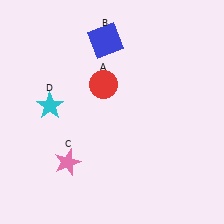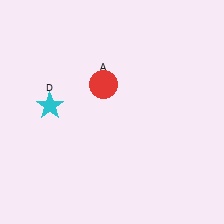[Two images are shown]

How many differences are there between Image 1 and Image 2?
There are 2 differences between the two images.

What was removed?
The blue square (B), the pink star (C) were removed in Image 2.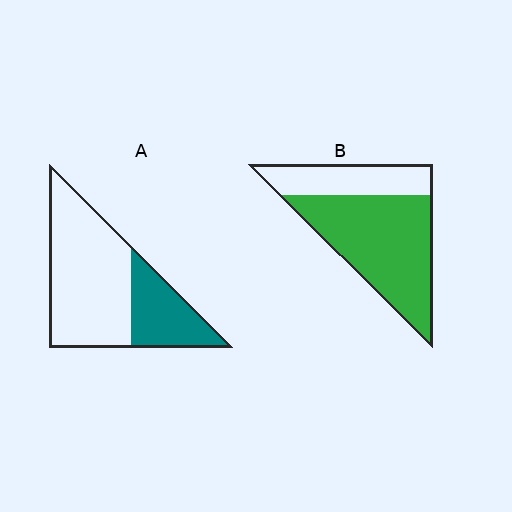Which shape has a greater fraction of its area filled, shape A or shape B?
Shape B.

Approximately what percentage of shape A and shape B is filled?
A is approximately 30% and B is approximately 70%.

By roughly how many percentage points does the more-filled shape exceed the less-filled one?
By roughly 40 percentage points (B over A).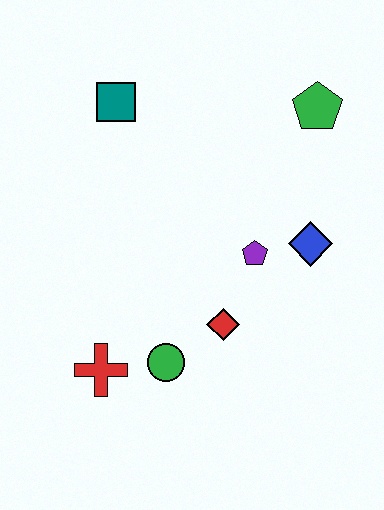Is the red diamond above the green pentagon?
No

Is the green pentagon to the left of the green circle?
No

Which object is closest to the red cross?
The green circle is closest to the red cross.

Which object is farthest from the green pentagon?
The red cross is farthest from the green pentagon.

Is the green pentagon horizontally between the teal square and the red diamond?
No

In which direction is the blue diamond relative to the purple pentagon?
The blue diamond is to the right of the purple pentagon.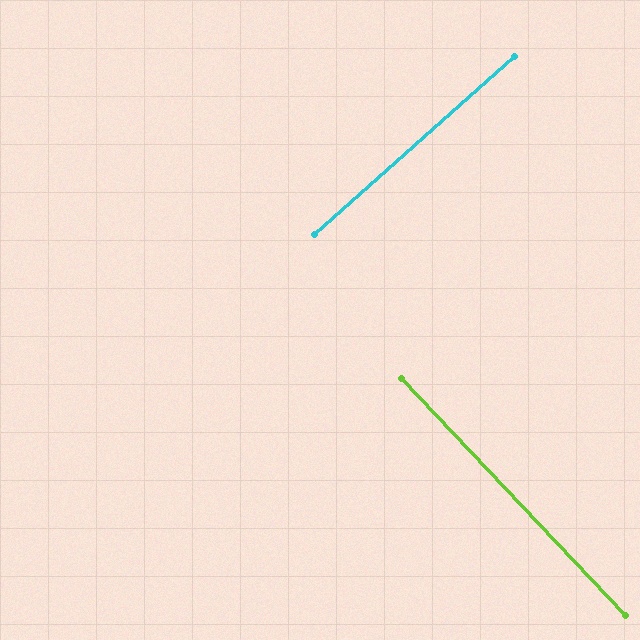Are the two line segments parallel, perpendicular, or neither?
Perpendicular — they meet at approximately 88°.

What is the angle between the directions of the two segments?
Approximately 88 degrees.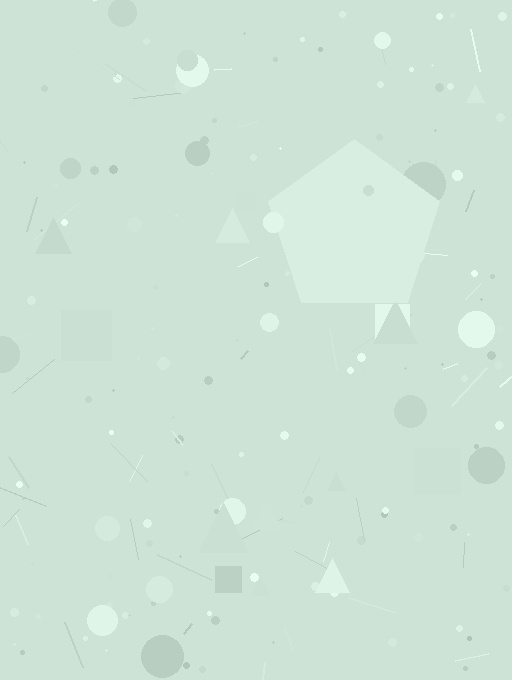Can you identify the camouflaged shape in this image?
The camouflaged shape is a pentagon.